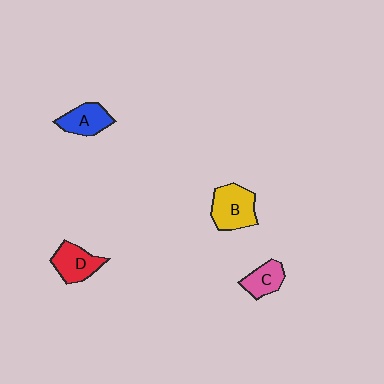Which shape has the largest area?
Shape B (yellow).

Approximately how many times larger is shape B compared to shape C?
Approximately 1.5 times.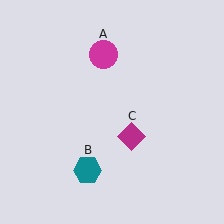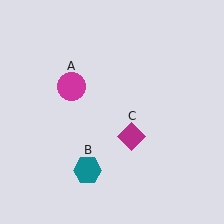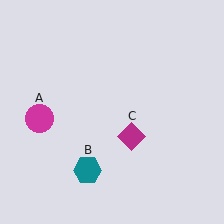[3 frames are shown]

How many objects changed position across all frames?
1 object changed position: magenta circle (object A).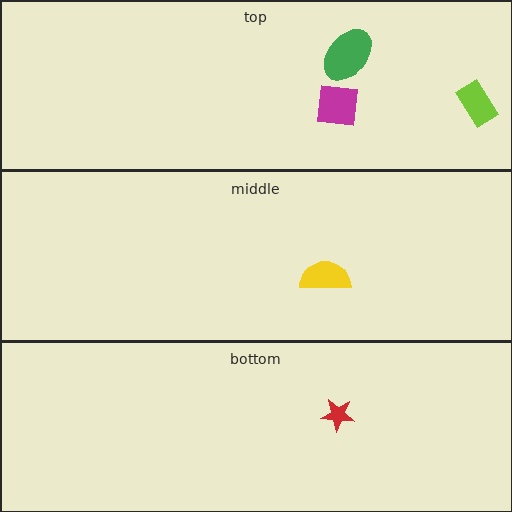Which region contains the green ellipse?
The top region.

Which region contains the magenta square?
The top region.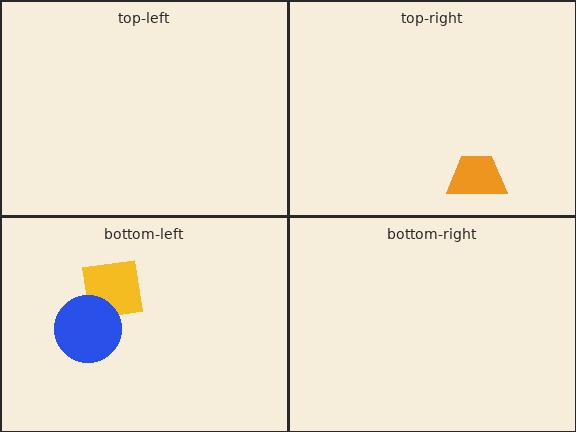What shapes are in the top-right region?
The orange trapezoid.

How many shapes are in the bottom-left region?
2.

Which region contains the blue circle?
The bottom-left region.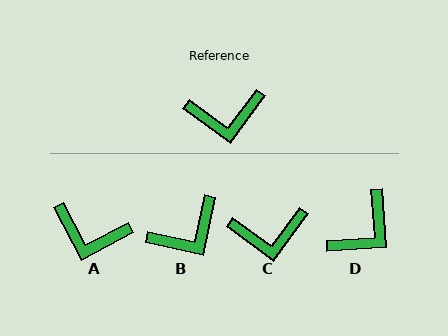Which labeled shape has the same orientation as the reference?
C.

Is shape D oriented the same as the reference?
No, it is off by about 40 degrees.